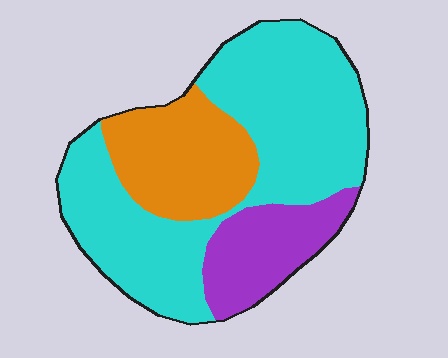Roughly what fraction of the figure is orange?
Orange covers about 25% of the figure.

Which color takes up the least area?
Purple, at roughly 15%.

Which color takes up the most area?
Cyan, at roughly 60%.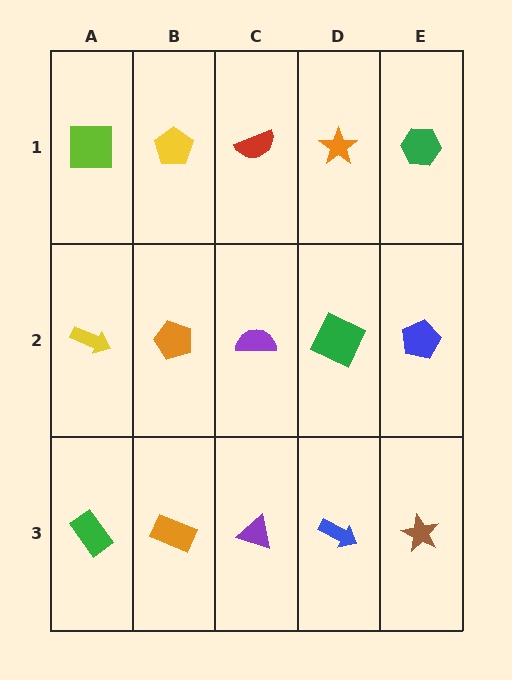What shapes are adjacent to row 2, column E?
A green hexagon (row 1, column E), a brown star (row 3, column E), a green square (row 2, column D).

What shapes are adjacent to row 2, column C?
A red semicircle (row 1, column C), a purple triangle (row 3, column C), an orange pentagon (row 2, column B), a green square (row 2, column D).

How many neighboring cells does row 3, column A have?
2.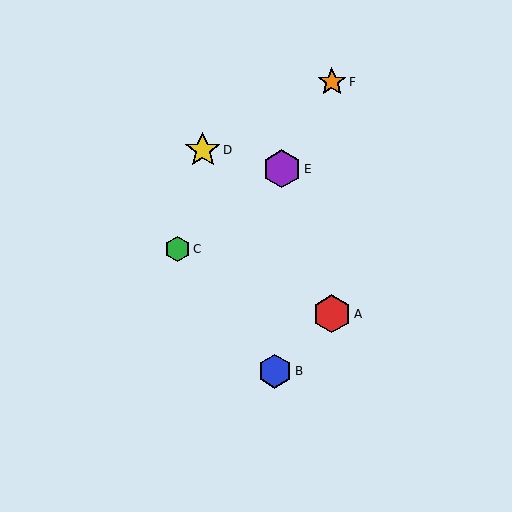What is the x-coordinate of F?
Object F is at x≈332.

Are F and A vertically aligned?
Yes, both are at x≈332.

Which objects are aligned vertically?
Objects A, F are aligned vertically.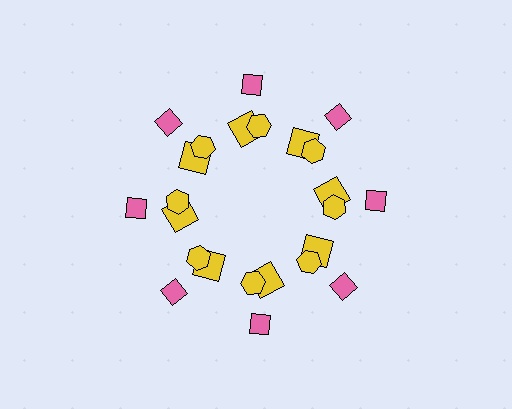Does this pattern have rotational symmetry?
Yes, this pattern has 8-fold rotational symmetry. It looks the same after rotating 45 degrees around the center.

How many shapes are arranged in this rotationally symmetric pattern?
There are 24 shapes, arranged in 8 groups of 3.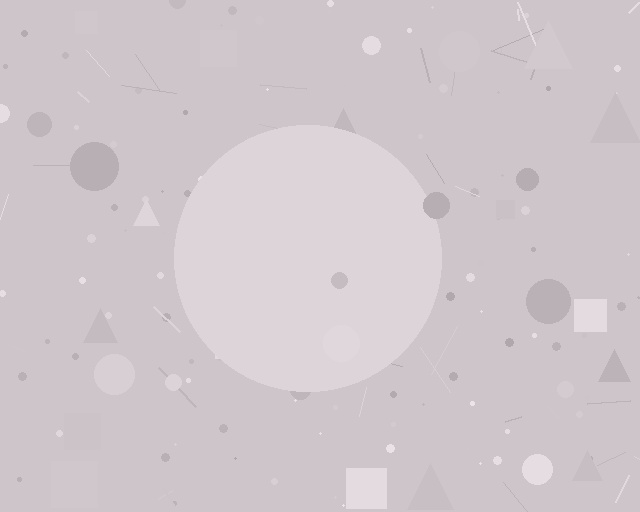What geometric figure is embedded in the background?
A circle is embedded in the background.